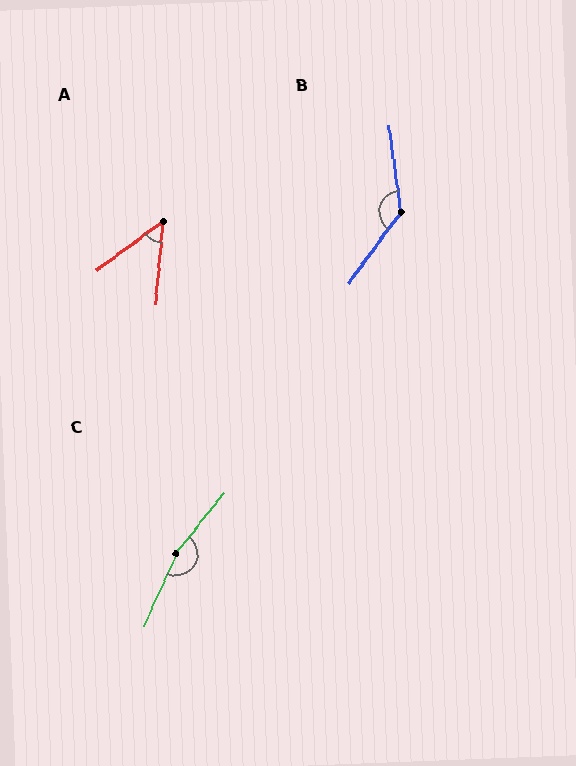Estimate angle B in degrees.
Approximately 136 degrees.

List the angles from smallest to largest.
A (49°), B (136°), C (165°).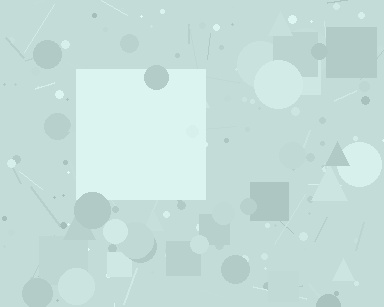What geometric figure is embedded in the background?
A square is embedded in the background.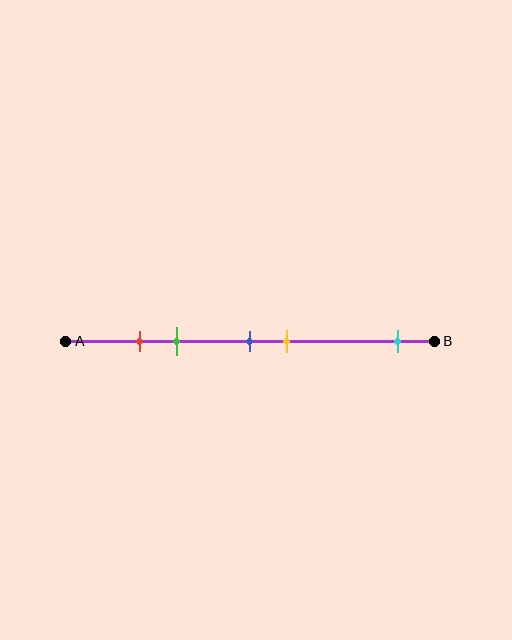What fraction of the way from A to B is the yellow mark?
The yellow mark is approximately 60% (0.6) of the way from A to B.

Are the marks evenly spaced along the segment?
No, the marks are not evenly spaced.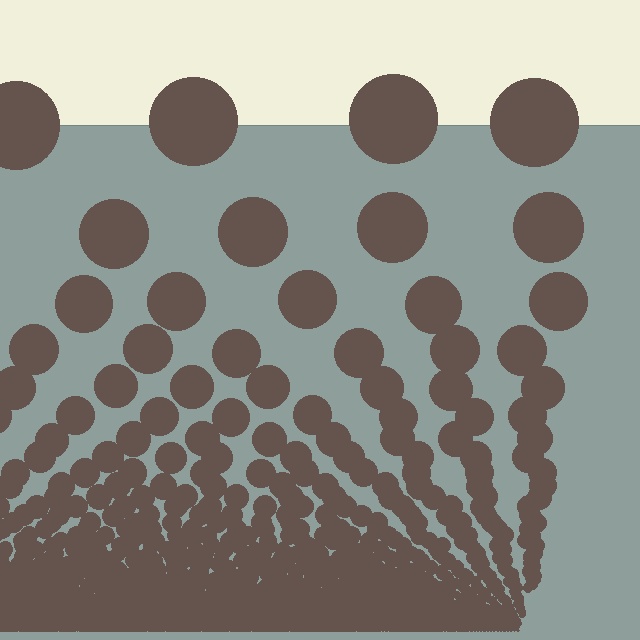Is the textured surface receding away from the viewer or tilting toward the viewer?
The surface appears to tilt toward the viewer. Texture elements get larger and sparser toward the top.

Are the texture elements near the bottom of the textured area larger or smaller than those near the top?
Smaller. The gradient is inverted — elements near the bottom are smaller and denser.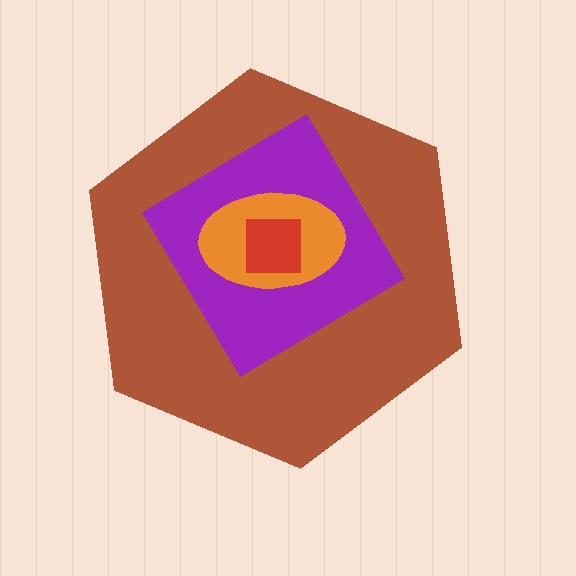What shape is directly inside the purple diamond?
The orange ellipse.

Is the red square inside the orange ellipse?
Yes.